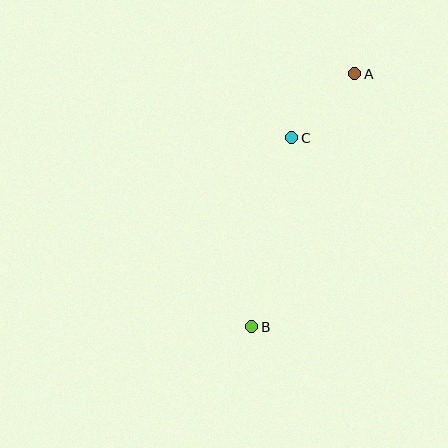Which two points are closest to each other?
Points A and C are closest to each other.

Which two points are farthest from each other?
Points A and B are farthest from each other.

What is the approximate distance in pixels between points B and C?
The distance between B and C is approximately 193 pixels.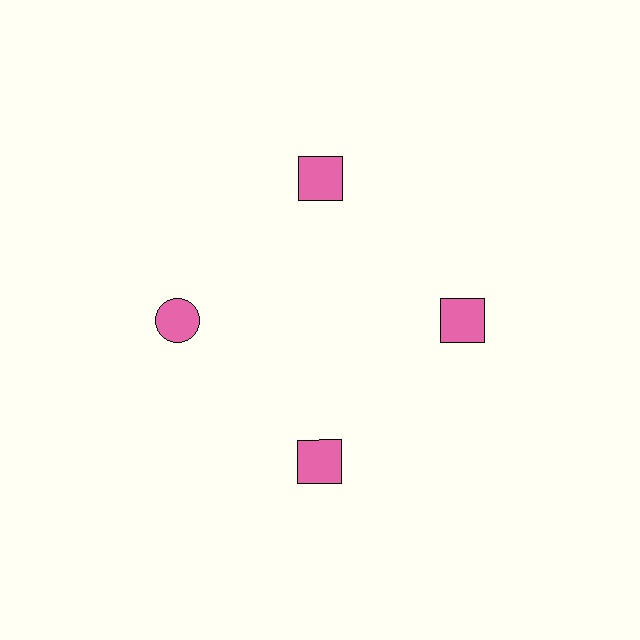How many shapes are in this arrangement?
There are 4 shapes arranged in a ring pattern.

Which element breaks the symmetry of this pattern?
The pink circle at roughly the 9 o'clock position breaks the symmetry. All other shapes are pink squares.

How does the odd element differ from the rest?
It has a different shape: circle instead of square.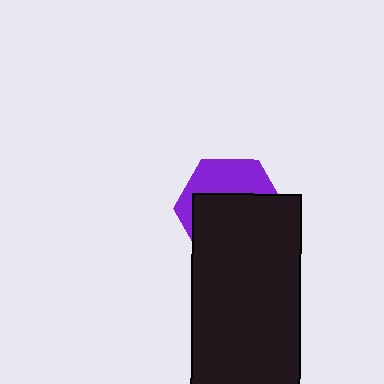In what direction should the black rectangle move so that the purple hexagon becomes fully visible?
The black rectangle should move down. That is the shortest direction to clear the overlap and leave the purple hexagon fully visible.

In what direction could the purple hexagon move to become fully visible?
The purple hexagon could move up. That would shift it out from behind the black rectangle entirely.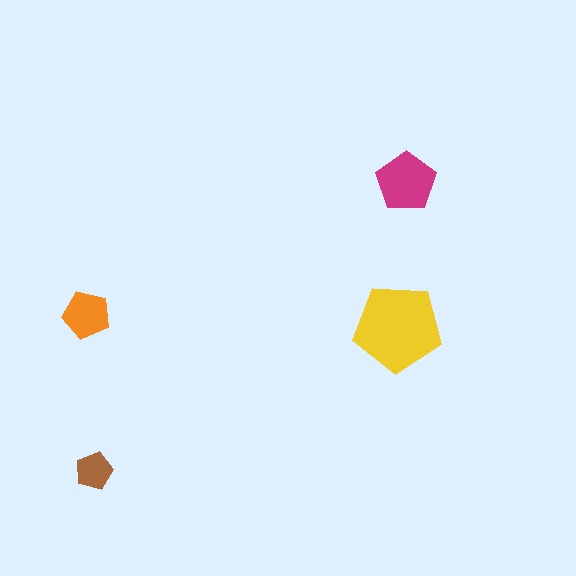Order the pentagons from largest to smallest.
the yellow one, the magenta one, the orange one, the brown one.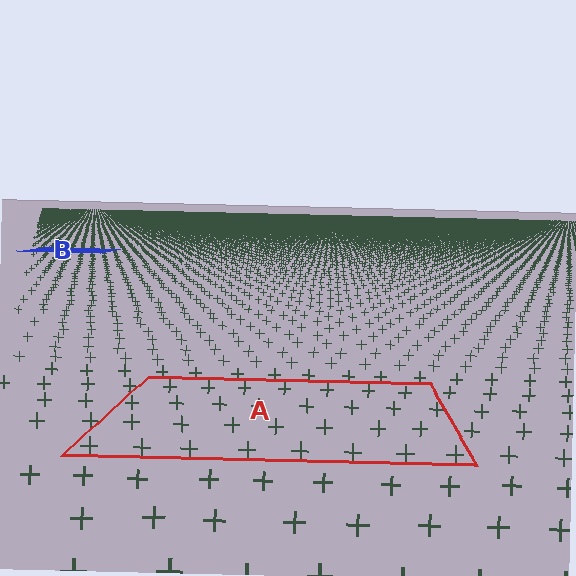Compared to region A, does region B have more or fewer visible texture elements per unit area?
Region B has more texture elements per unit area — they are packed more densely because it is farther away.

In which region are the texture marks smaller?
The texture marks are smaller in region B, because it is farther away.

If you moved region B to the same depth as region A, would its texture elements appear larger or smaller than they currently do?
They would appear larger. At a closer depth, the same texture elements are projected at a bigger on-screen size.